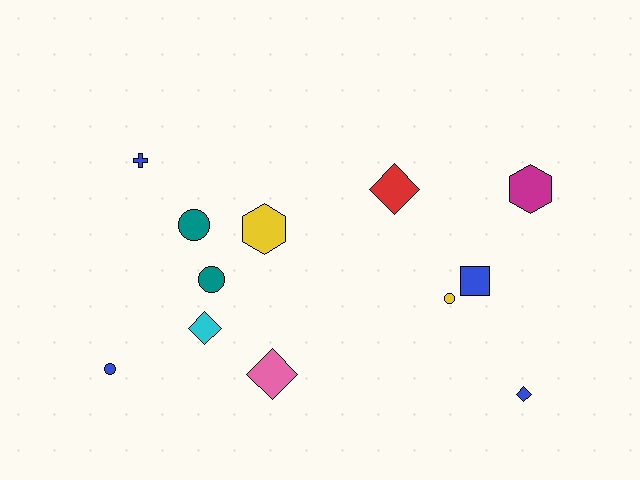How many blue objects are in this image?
There are 4 blue objects.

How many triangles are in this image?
There are no triangles.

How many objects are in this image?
There are 12 objects.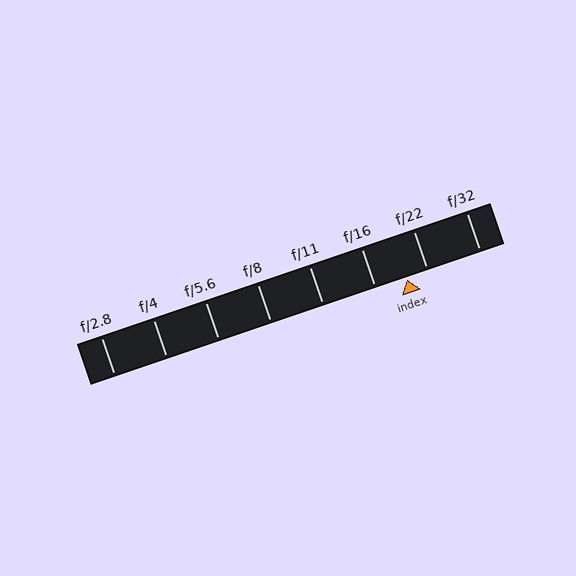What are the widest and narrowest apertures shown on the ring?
The widest aperture shown is f/2.8 and the narrowest is f/32.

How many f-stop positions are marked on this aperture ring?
There are 8 f-stop positions marked.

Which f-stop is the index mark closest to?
The index mark is closest to f/22.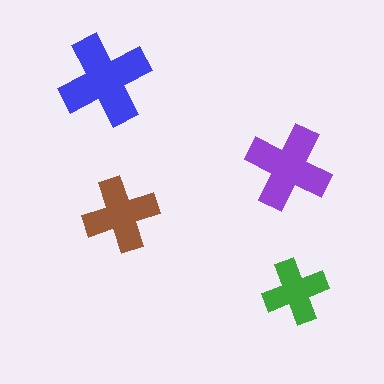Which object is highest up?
The blue cross is topmost.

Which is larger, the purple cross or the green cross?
The purple one.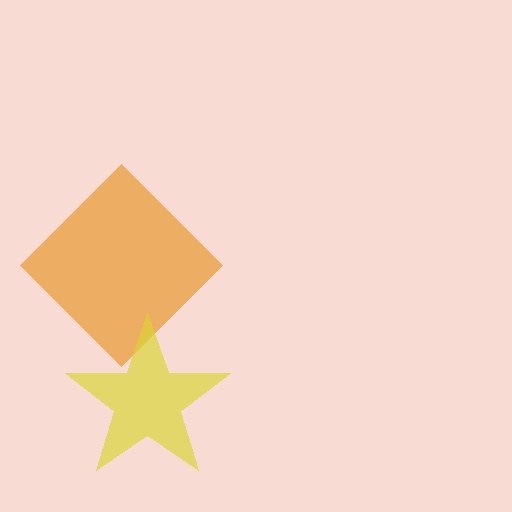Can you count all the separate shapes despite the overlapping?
Yes, there are 2 separate shapes.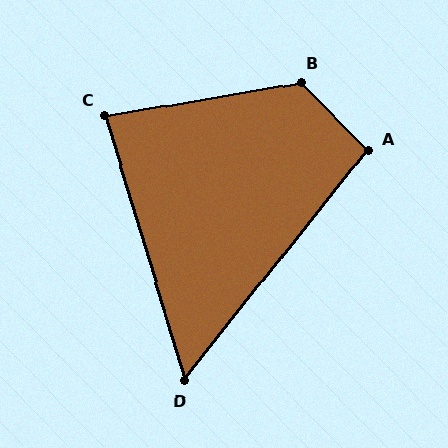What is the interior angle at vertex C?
Approximately 83 degrees (acute).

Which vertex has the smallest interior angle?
D, at approximately 55 degrees.